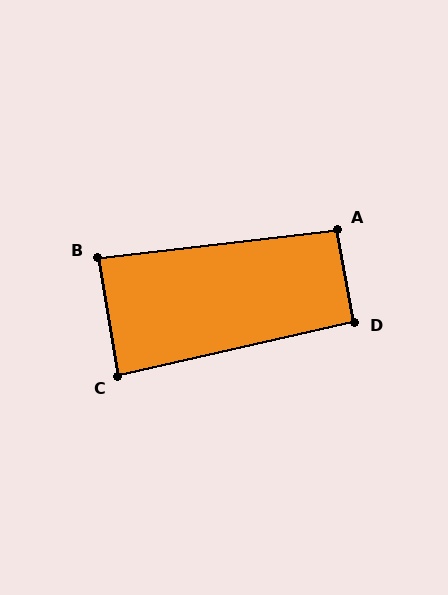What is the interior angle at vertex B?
Approximately 87 degrees (approximately right).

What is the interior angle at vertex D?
Approximately 93 degrees (approximately right).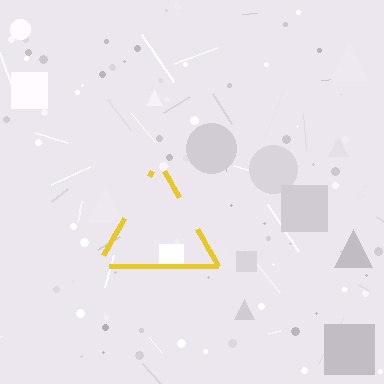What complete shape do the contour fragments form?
The contour fragments form a triangle.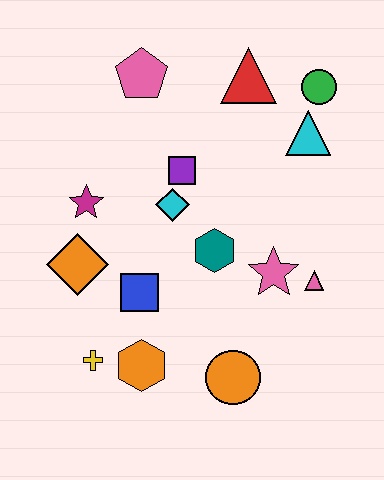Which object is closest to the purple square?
The cyan diamond is closest to the purple square.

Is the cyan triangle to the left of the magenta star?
No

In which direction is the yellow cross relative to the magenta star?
The yellow cross is below the magenta star.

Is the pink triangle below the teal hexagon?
Yes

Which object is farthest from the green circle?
The yellow cross is farthest from the green circle.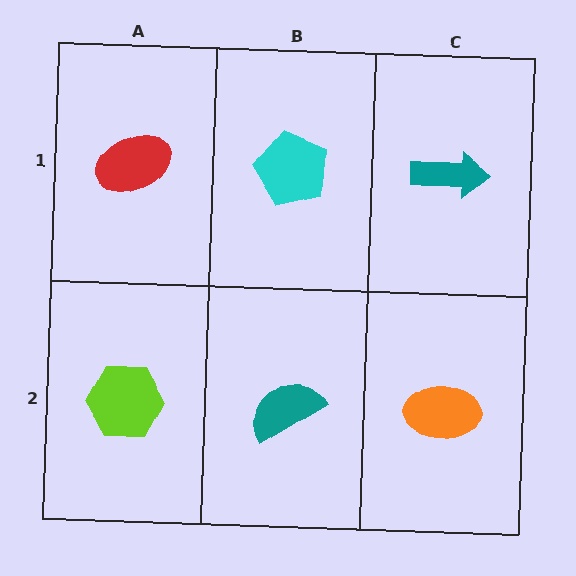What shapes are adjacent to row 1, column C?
An orange ellipse (row 2, column C), a cyan pentagon (row 1, column B).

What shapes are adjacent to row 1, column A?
A lime hexagon (row 2, column A), a cyan pentagon (row 1, column B).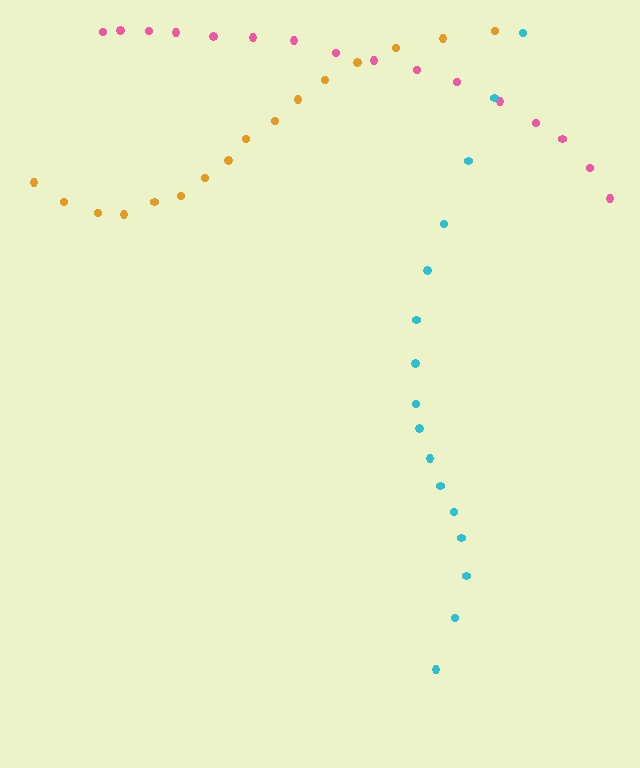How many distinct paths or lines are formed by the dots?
There are 3 distinct paths.